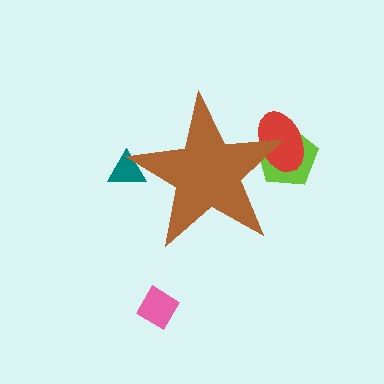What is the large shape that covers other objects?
A brown star.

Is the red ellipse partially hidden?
Yes, the red ellipse is partially hidden behind the brown star.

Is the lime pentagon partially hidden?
Yes, the lime pentagon is partially hidden behind the brown star.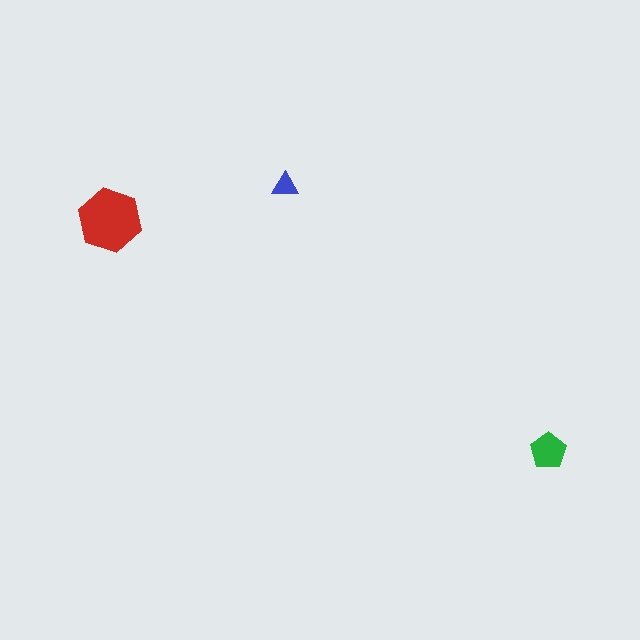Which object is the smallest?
The blue triangle.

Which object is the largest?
The red hexagon.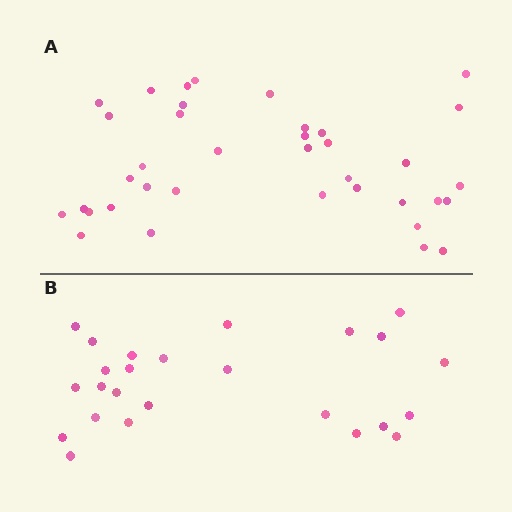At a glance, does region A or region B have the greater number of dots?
Region A (the top region) has more dots.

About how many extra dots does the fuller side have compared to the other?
Region A has roughly 12 or so more dots than region B.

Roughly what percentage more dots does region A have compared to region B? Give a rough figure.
About 50% more.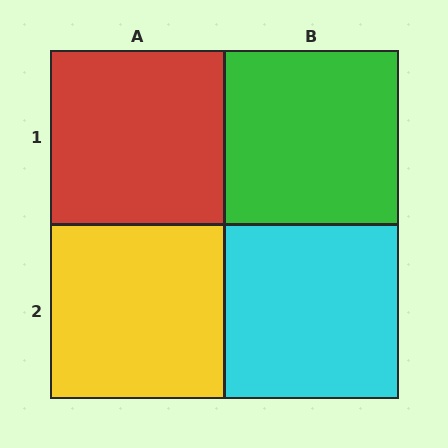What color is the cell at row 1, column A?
Red.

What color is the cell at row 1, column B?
Green.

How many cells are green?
1 cell is green.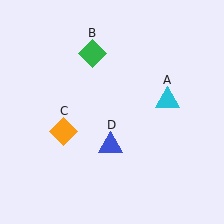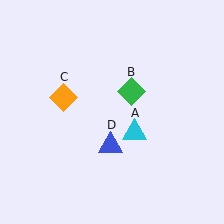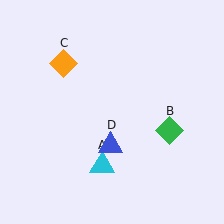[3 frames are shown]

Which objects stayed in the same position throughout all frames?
Blue triangle (object D) remained stationary.